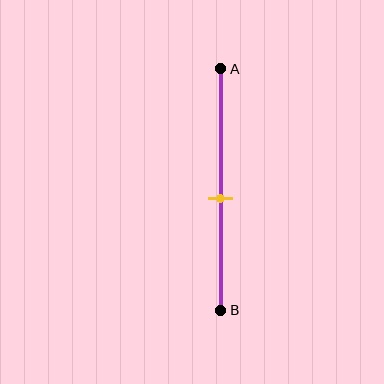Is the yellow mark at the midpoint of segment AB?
No, the mark is at about 55% from A, not at the 50% midpoint.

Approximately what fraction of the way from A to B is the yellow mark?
The yellow mark is approximately 55% of the way from A to B.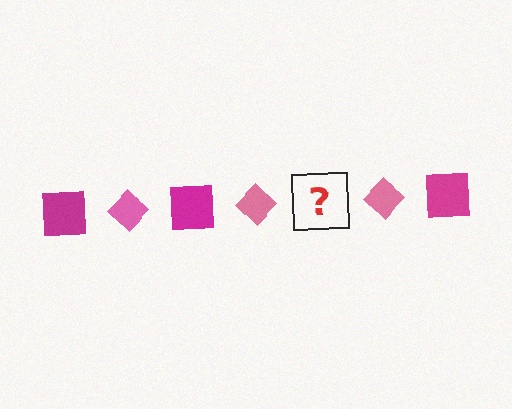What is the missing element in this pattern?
The missing element is a magenta square.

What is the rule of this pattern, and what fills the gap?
The rule is that the pattern alternates between magenta square and pink diamond. The gap should be filled with a magenta square.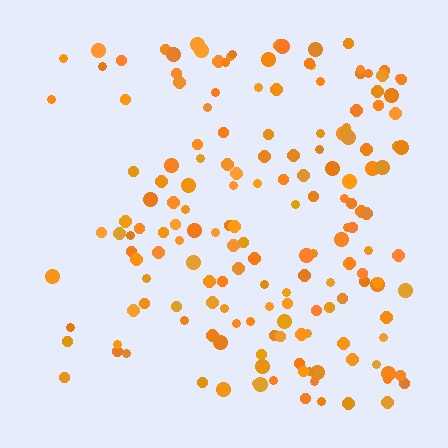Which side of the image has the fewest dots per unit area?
The left.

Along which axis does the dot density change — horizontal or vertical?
Horizontal.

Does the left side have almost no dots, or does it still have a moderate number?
Still a moderate number, just noticeably fewer than the right.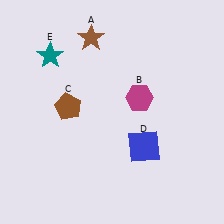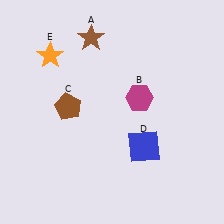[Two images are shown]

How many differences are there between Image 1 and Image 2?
There is 1 difference between the two images.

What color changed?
The star (E) changed from teal in Image 1 to orange in Image 2.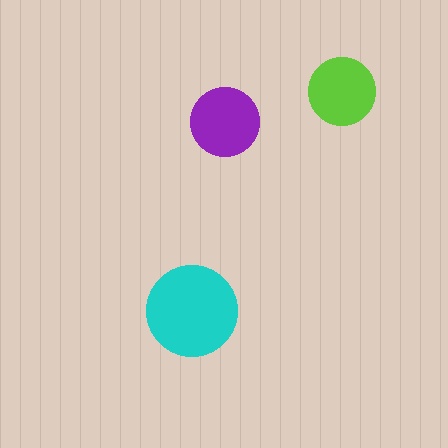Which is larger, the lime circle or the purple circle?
The purple one.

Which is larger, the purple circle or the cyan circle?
The cyan one.